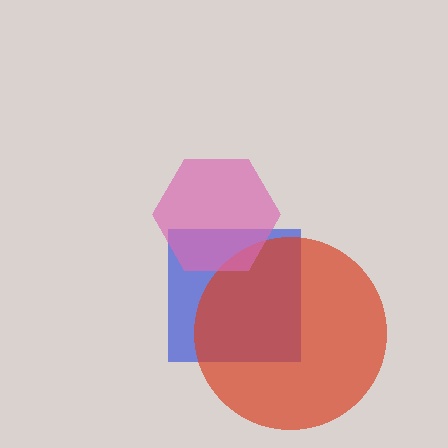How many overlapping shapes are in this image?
There are 3 overlapping shapes in the image.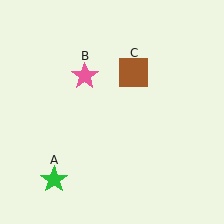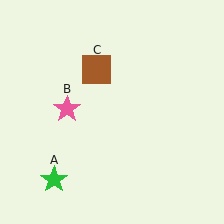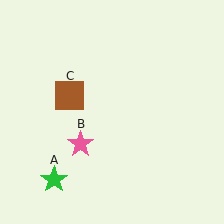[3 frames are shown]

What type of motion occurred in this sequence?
The pink star (object B), brown square (object C) rotated counterclockwise around the center of the scene.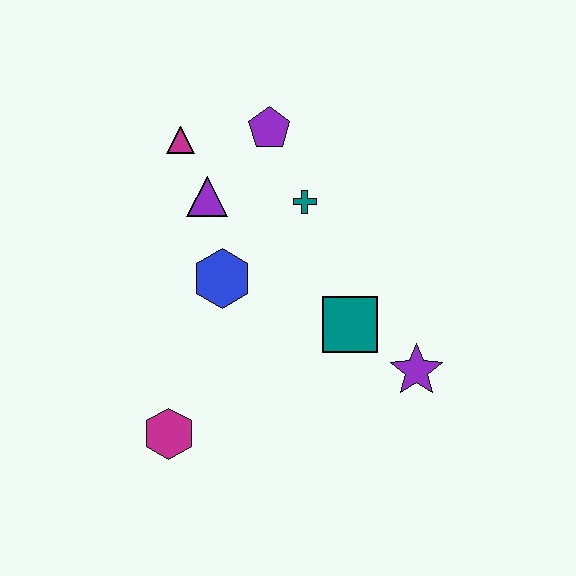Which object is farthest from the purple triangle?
The purple star is farthest from the purple triangle.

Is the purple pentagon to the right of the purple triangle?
Yes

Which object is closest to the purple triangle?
The magenta triangle is closest to the purple triangle.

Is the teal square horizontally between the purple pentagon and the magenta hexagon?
No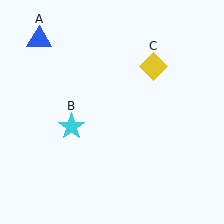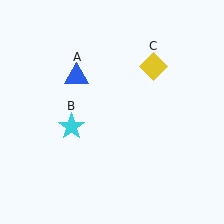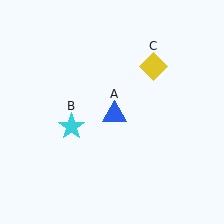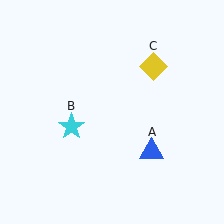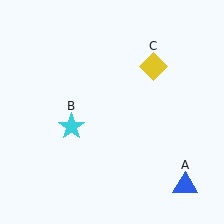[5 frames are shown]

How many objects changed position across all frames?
1 object changed position: blue triangle (object A).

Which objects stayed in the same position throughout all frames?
Cyan star (object B) and yellow diamond (object C) remained stationary.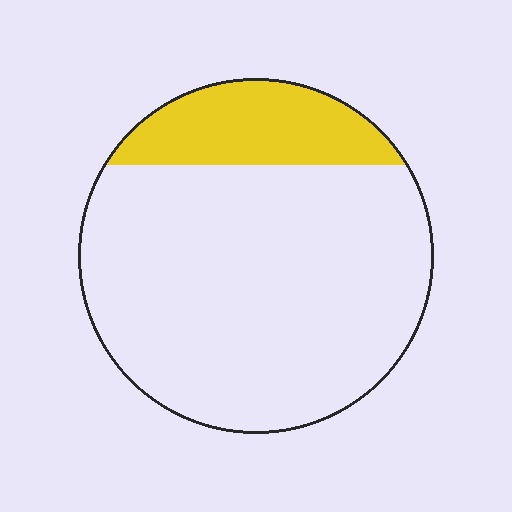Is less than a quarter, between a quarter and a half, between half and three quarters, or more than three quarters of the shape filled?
Less than a quarter.